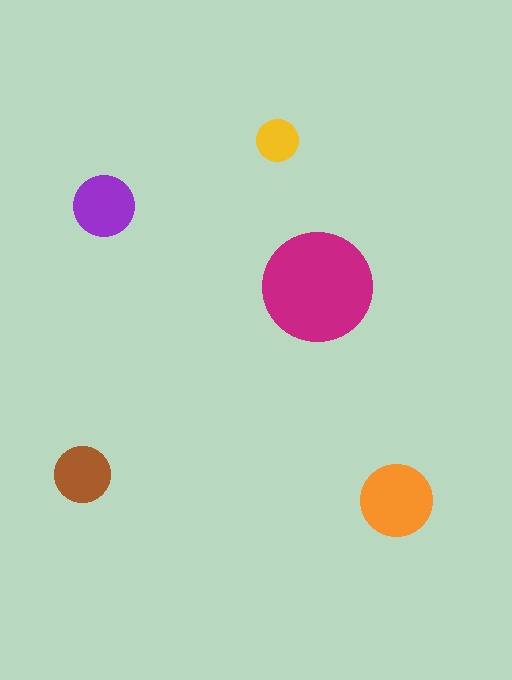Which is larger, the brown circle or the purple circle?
The purple one.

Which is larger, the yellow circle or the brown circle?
The brown one.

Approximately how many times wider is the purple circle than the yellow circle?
About 1.5 times wider.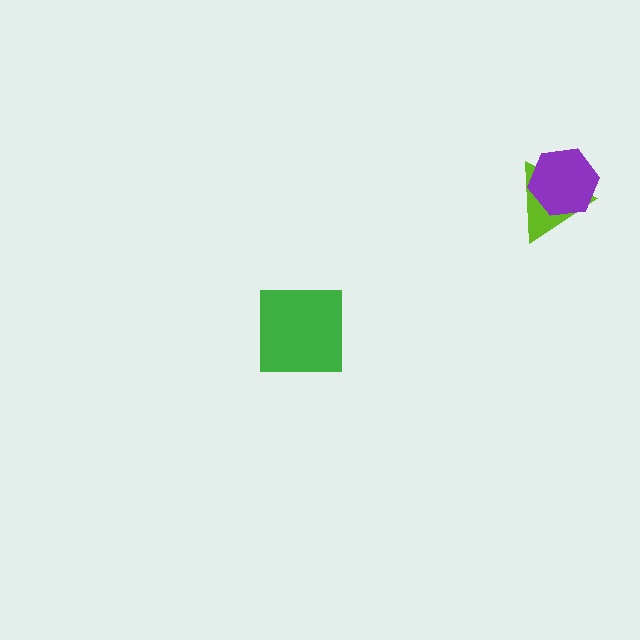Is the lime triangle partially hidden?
Yes, it is partially covered by another shape.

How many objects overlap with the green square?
0 objects overlap with the green square.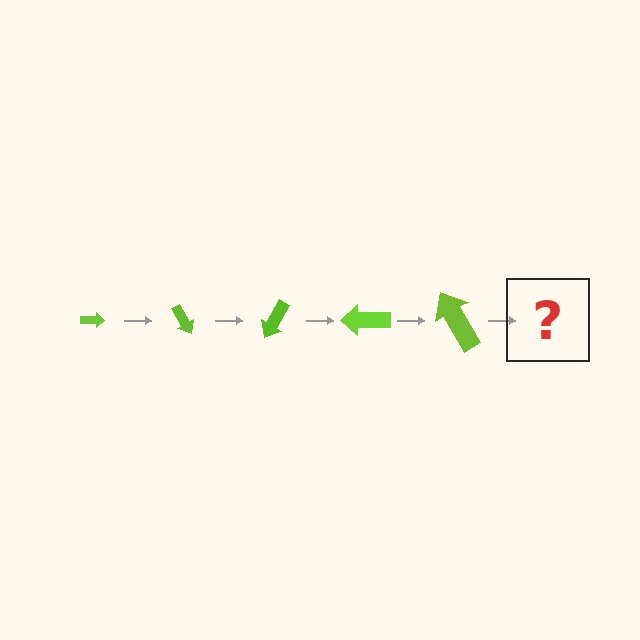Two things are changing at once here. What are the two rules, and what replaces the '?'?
The two rules are that the arrow grows larger each step and it rotates 60 degrees each step. The '?' should be an arrow, larger than the previous one and rotated 300 degrees from the start.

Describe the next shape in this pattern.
It should be an arrow, larger than the previous one and rotated 300 degrees from the start.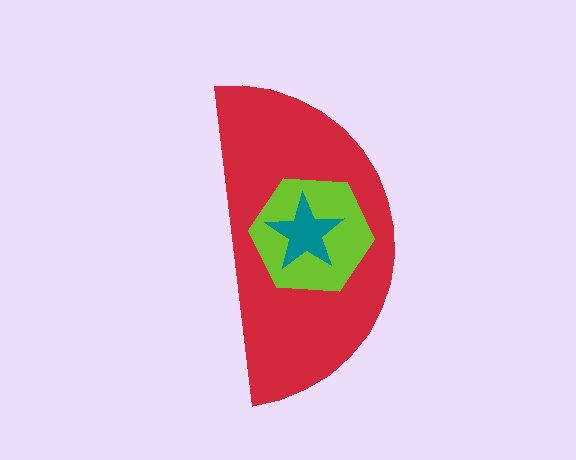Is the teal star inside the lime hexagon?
Yes.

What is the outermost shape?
The red semicircle.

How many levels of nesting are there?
3.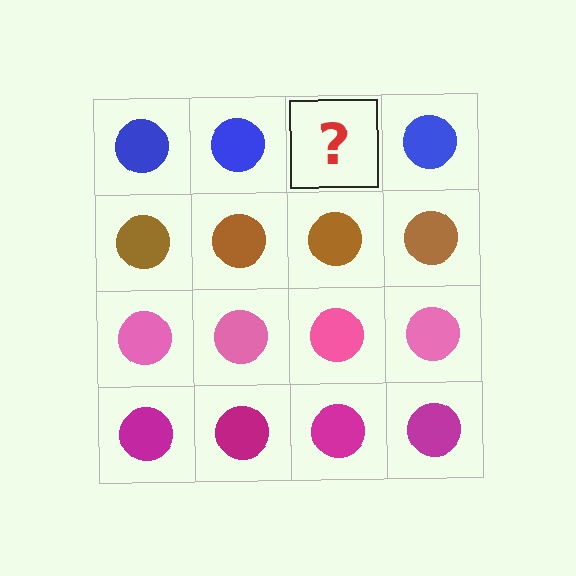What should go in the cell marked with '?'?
The missing cell should contain a blue circle.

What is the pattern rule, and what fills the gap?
The rule is that each row has a consistent color. The gap should be filled with a blue circle.